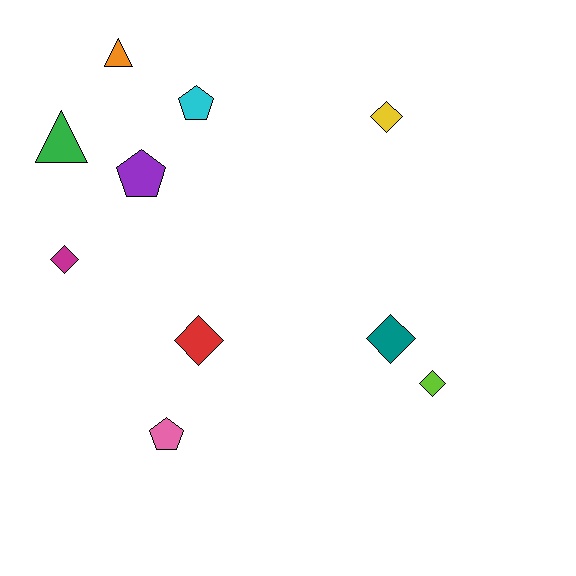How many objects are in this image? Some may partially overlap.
There are 10 objects.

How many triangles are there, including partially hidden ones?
There are 2 triangles.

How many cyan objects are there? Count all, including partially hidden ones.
There is 1 cyan object.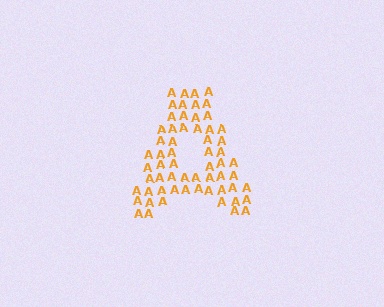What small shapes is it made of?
It is made of small letter A's.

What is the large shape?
The large shape is the letter A.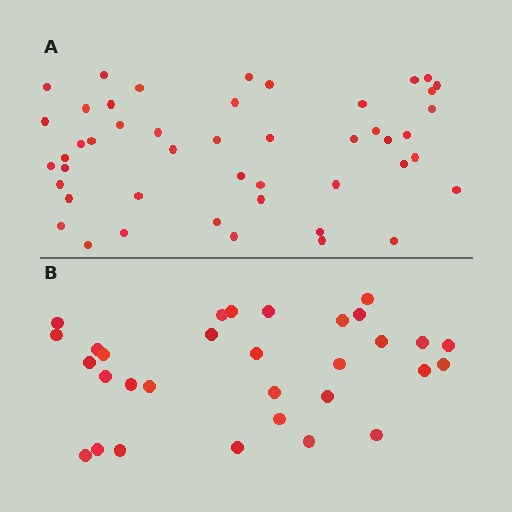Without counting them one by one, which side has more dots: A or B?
Region A (the top region) has more dots.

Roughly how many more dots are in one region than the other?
Region A has approximately 15 more dots than region B.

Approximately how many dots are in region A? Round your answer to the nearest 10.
About 50 dots. (The exact count is 47, which rounds to 50.)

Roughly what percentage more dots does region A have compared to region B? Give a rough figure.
About 50% more.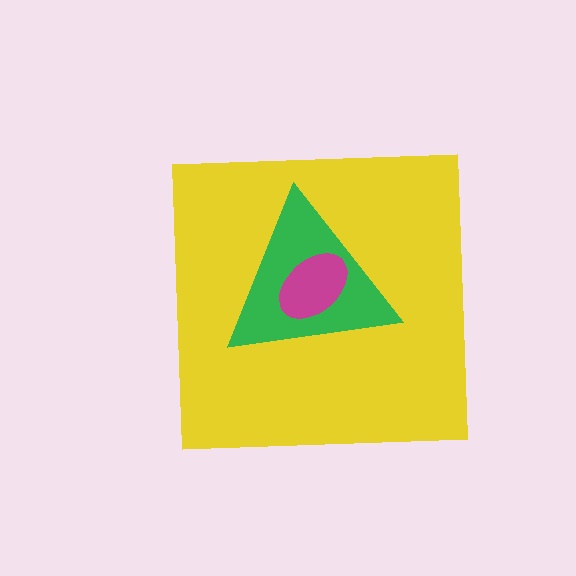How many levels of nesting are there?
3.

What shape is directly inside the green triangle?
The magenta ellipse.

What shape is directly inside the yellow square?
The green triangle.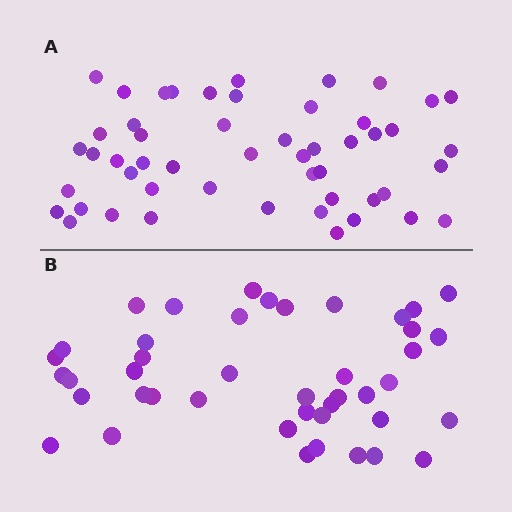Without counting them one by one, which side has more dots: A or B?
Region A (the top region) has more dots.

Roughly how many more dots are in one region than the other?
Region A has roughly 8 or so more dots than region B.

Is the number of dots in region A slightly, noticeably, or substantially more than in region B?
Region A has only slightly more — the two regions are fairly close. The ratio is roughly 1.2 to 1.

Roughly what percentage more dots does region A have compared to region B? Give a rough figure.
About 20% more.